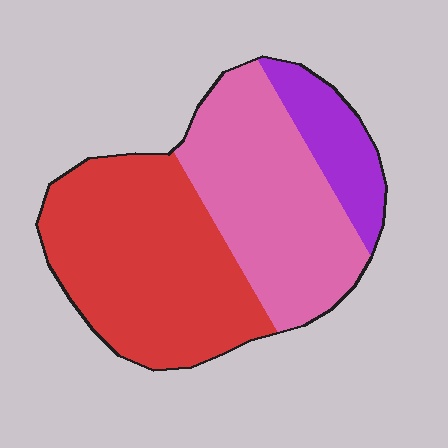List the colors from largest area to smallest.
From largest to smallest: red, pink, purple.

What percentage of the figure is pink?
Pink takes up about two fifths (2/5) of the figure.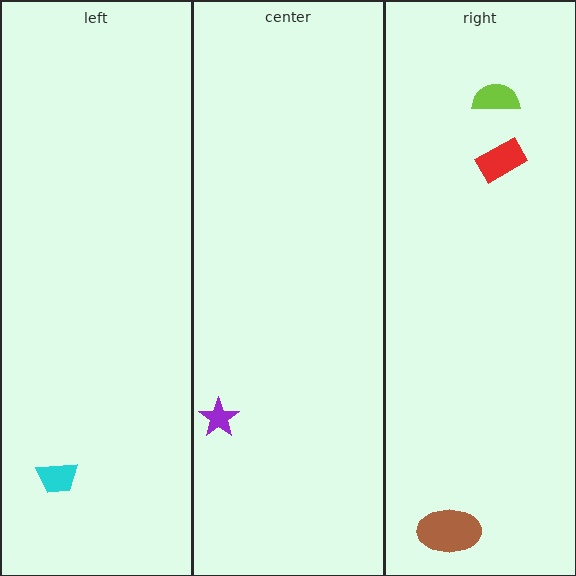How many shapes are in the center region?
1.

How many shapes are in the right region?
3.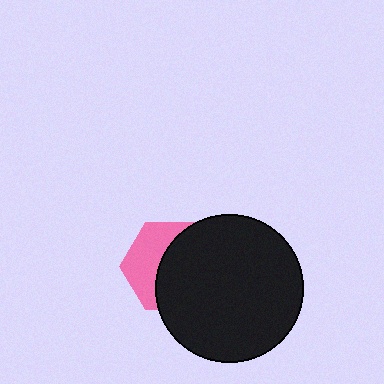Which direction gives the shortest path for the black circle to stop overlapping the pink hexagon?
Moving right gives the shortest separation.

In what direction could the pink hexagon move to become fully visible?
The pink hexagon could move left. That would shift it out from behind the black circle entirely.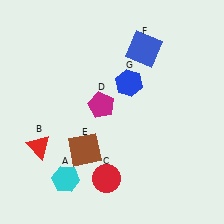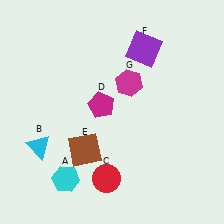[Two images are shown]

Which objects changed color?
B changed from red to cyan. F changed from blue to purple. G changed from blue to magenta.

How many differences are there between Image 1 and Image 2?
There are 3 differences between the two images.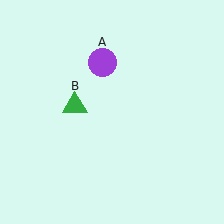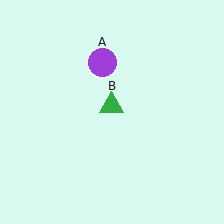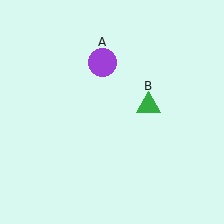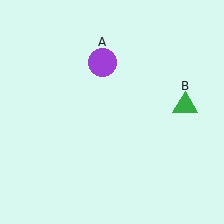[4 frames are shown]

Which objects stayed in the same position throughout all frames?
Purple circle (object A) remained stationary.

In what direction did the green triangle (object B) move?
The green triangle (object B) moved right.